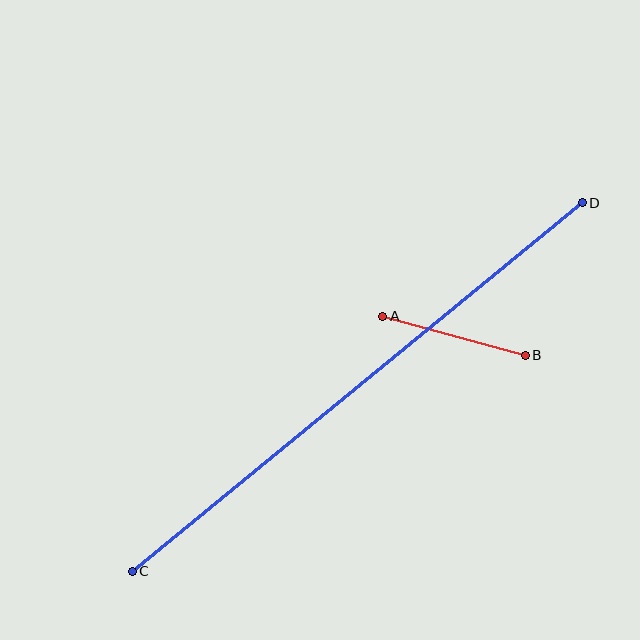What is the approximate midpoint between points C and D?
The midpoint is at approximately (357, 387) pixels.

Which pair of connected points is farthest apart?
Points C and D are farthest apart.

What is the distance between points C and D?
The distance is approximately 581 pixels.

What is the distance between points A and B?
The distance is approximately 148 pixels.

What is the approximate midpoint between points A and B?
The midpoint is at approximately (454, 336) pixels.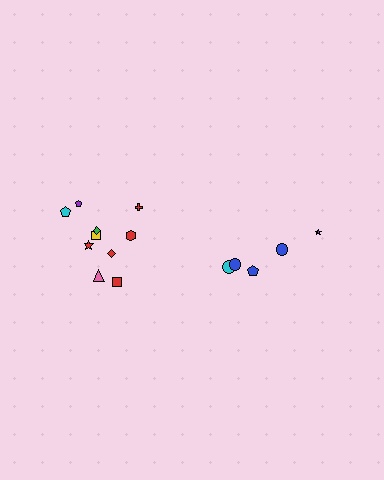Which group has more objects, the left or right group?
The left group.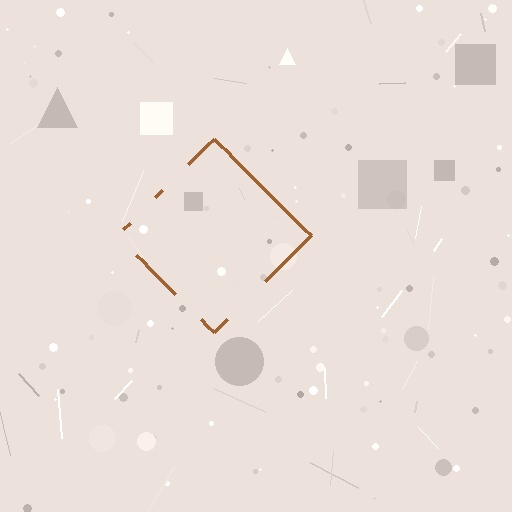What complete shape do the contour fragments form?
The contour fragments form a diamond.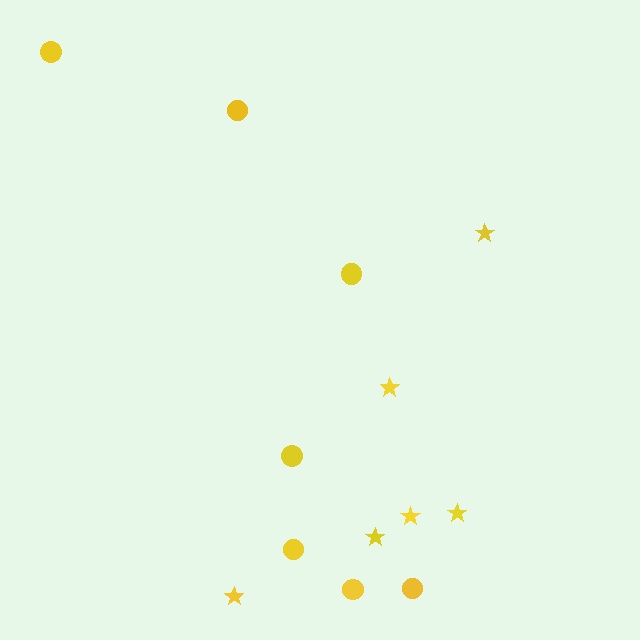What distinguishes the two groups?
There are 2 groups: one group of circles (7) and one group of stars (6).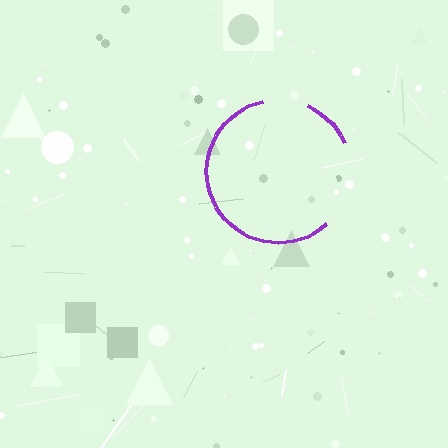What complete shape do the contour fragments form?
The contour fragments form a circle.